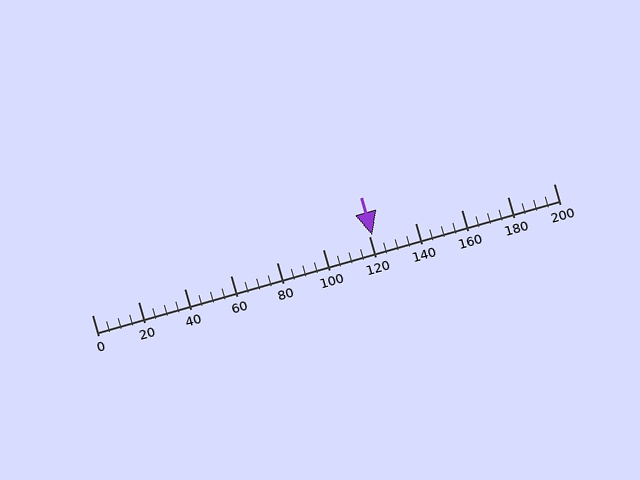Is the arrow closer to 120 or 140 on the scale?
The arrow is closer to 120.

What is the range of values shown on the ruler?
The ruler shows values from 0 to 200.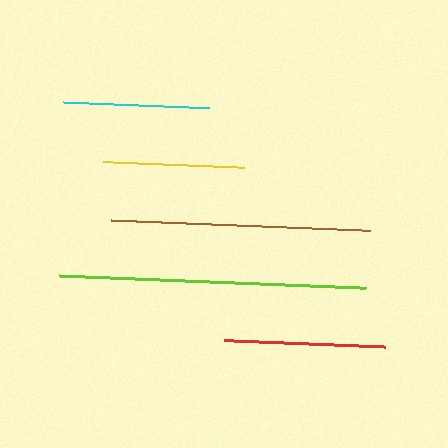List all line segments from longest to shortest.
From longest to shortest: lime, brown, red, cyan, yellow.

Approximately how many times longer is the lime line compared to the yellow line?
The lime line is approximately 2.2 times the length of the yellow line.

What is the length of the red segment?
The red segment is approximately 161 pixels long.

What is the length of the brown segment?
The brown segment is approximately 258 pixels long.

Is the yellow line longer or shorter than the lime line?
The lime line is longer than the yellow line.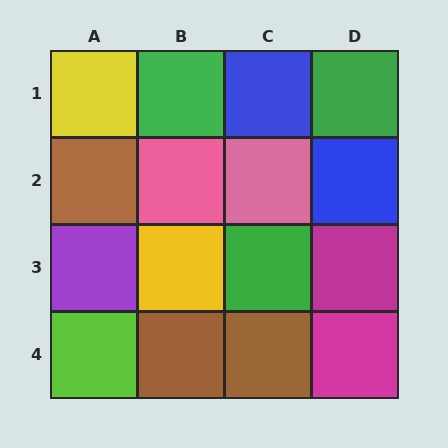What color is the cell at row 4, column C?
Brown.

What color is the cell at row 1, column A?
Yellow.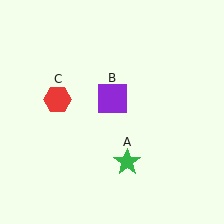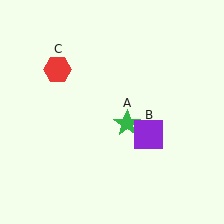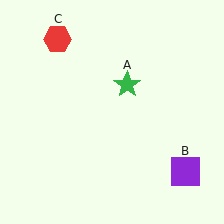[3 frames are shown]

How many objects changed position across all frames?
3 objects changed position: green star (object A), purple square (object B), red hexagon (object C).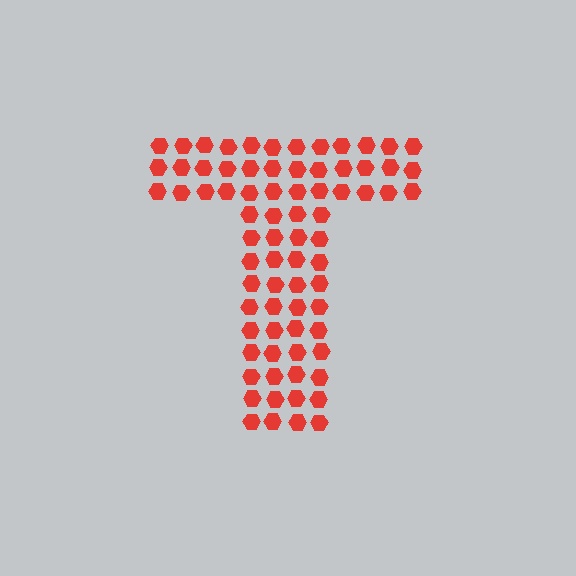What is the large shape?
The large shape is the letter T.